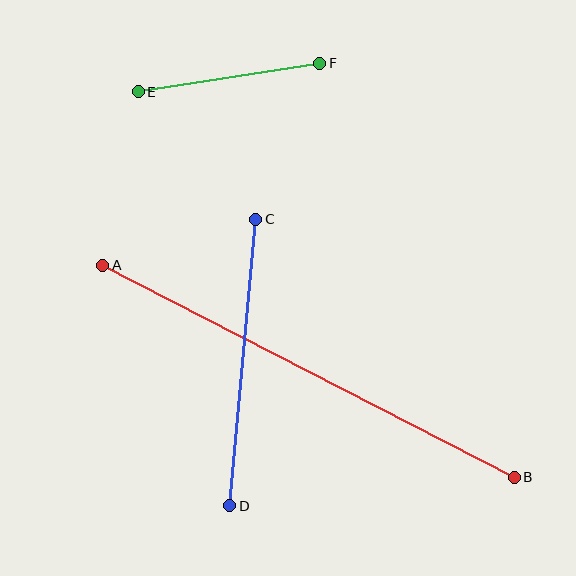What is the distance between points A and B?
The distance is approximately 463 pixels.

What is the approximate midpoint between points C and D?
The midpoint is at approximately (243, 363) pixels.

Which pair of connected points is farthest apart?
Points A and B are farthest apart.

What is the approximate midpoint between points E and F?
The midpoint is at approximately (229, 78) pixels.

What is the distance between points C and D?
The distance is approximately 288 pixels.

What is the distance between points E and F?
The distance is approximately 184 pixels.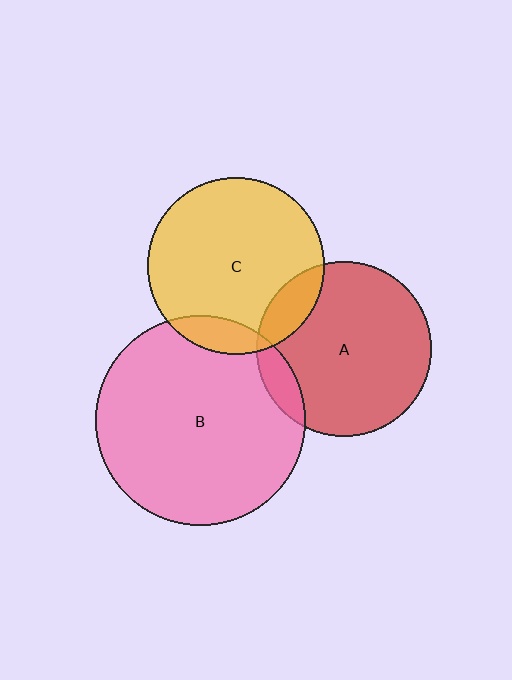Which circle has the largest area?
Circle B (pink).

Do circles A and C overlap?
Yes.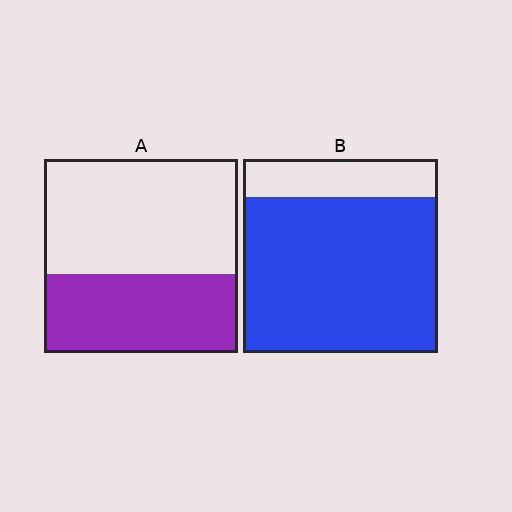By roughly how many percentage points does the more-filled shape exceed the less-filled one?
By roughly 40 percentage points (B over A).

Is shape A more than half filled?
No.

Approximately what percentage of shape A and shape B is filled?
A is approximately 40% and B is approximately 80%.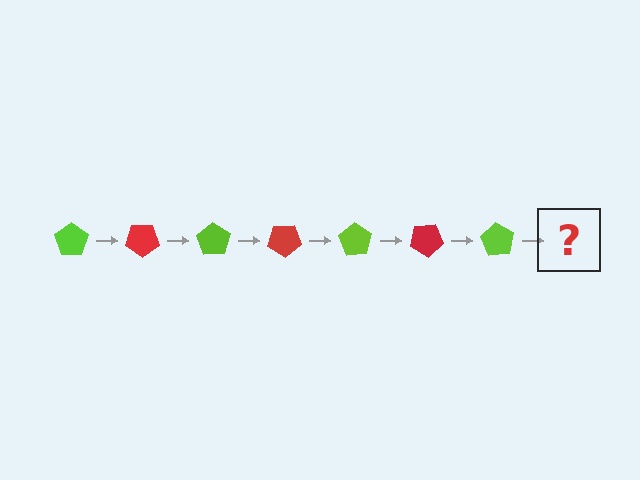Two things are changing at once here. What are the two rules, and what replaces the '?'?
The two rules are that it rotates 35 degrees each step and the color cycles through lime and red. The '?' should be a red pentagon, rotated 245 degrees from the start.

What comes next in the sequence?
The next element should be a red pentagon, rotated 245 degrees from the start.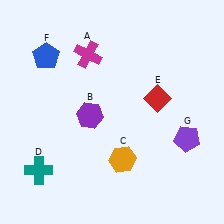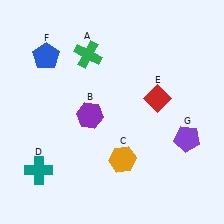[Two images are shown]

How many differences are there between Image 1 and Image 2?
There is 1 difference between the two images.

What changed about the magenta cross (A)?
In Image 1, A is magenta. In Image 2, it changed to green.